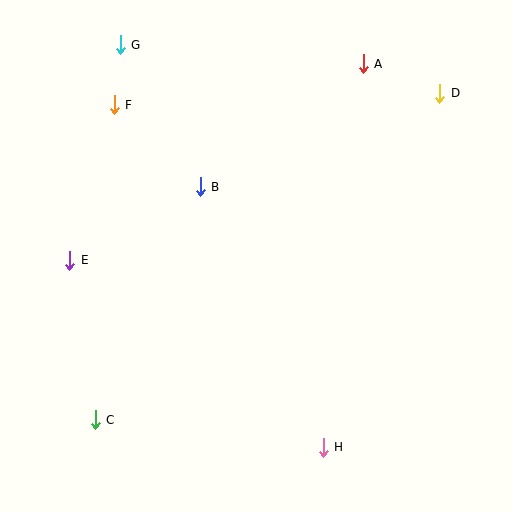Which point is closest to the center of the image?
Point B at (200, 187) is closest to the center.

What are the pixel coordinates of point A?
Point A is at (363, 64).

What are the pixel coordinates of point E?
Point E is at (70, 260).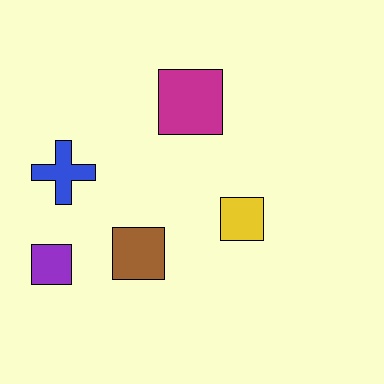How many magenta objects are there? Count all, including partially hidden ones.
There is 1 magenta object.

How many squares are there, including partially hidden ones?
There are 4 squares.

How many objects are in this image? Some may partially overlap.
There are 5 objects.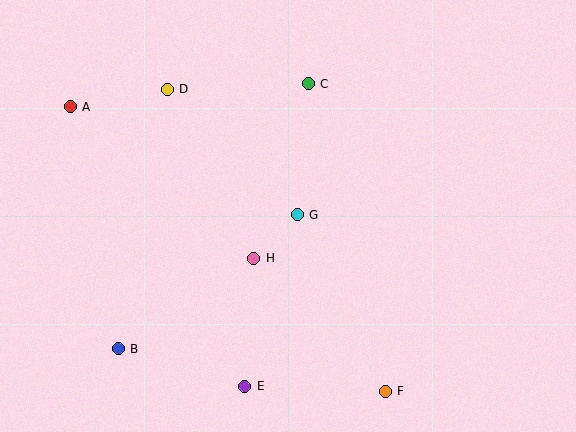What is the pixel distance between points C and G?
The distance between C and G is 132 pixels.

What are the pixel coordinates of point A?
Point A is at (70, 107).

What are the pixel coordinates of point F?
Point F is at (385, 391).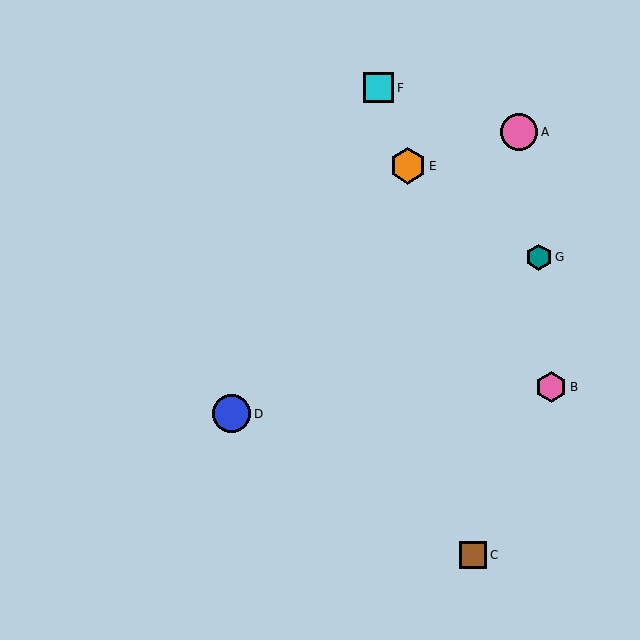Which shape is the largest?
The blue circle (labeled D) is the largest.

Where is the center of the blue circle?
The center of the blue circle is at (232, 414).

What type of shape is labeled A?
Shape A is a pink circle.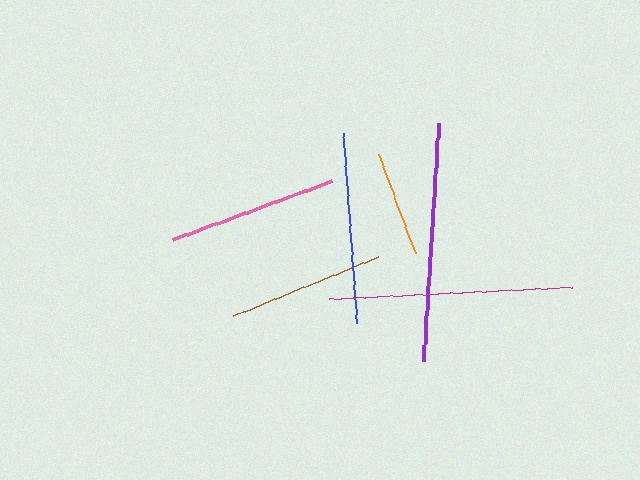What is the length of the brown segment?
The brown segment is approximately 157 pixels long.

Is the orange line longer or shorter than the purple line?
The purple line is longer than the orange line.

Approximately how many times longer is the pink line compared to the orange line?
The pink line is approximately 1.6 times the length of the orange line.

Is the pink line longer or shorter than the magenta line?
The magenta line is longer than the pink line.